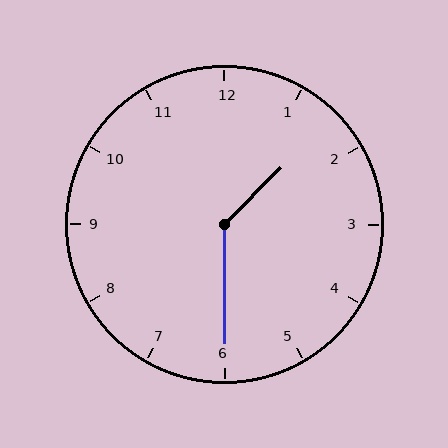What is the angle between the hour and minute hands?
Approximately 135 degrees.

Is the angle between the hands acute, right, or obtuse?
It is obtuse.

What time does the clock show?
1:30.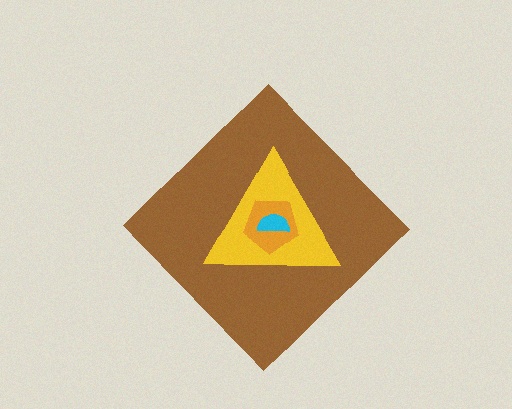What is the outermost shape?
The brown diamond.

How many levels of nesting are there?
4.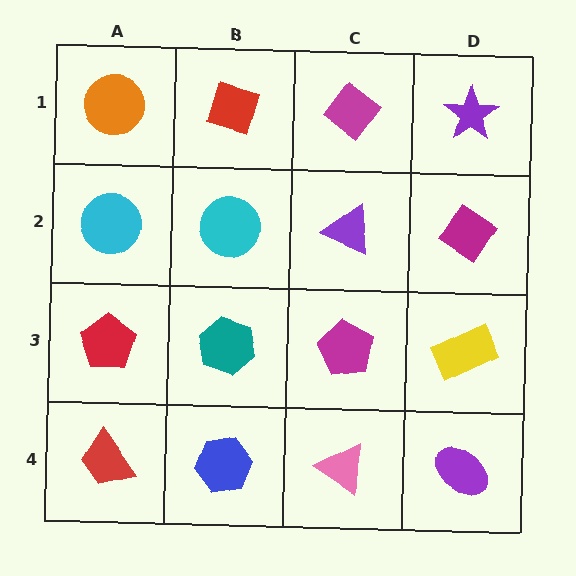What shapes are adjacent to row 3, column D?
A magenta diamond (row 2, column D), a purple ellipse (row 4, column D), a magenta pentagon (row 3, column C).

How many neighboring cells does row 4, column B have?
3.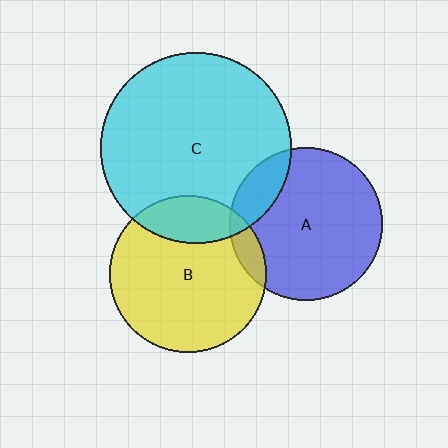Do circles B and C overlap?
Yes.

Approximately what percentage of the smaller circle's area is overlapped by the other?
Approximately 20%.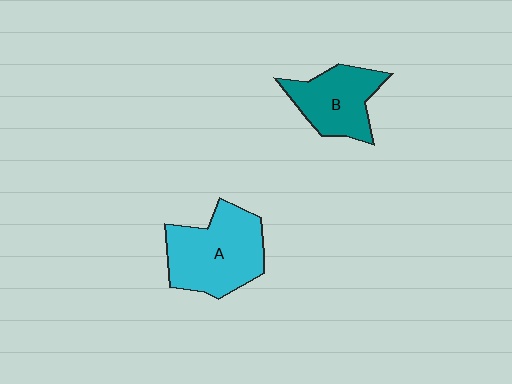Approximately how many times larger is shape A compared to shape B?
Approximately 1.4 times.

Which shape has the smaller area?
Shape B (teal).